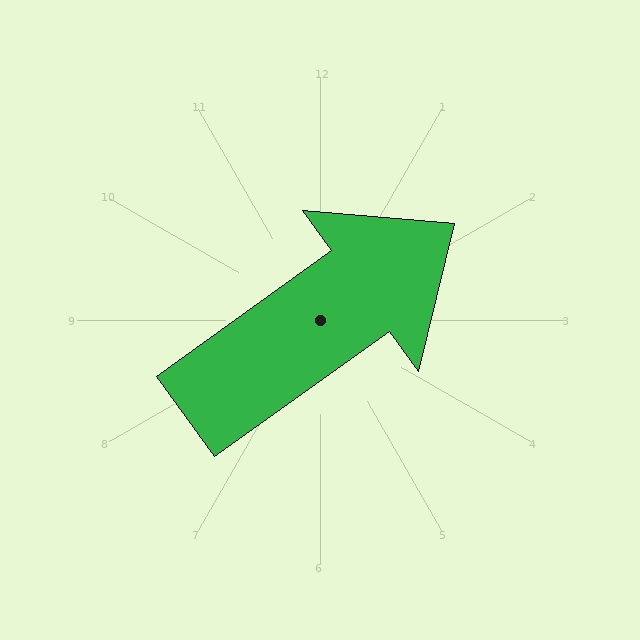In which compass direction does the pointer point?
Northeast.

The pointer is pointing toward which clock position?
Roughly 2 o'clock.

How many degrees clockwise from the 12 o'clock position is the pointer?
Approximately 54 degrees.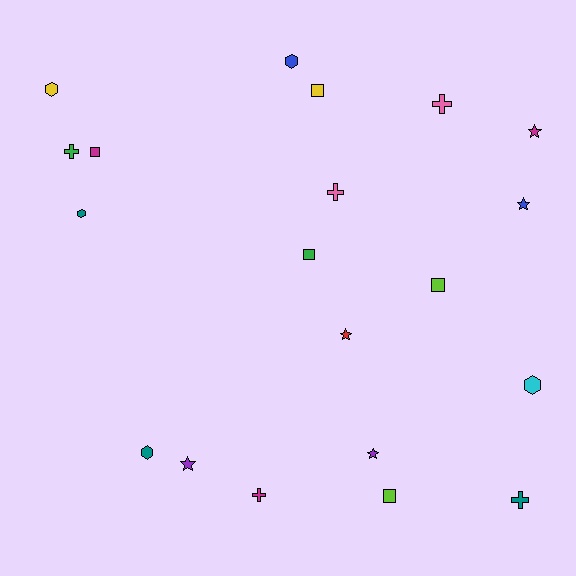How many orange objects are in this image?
There are no orange objects.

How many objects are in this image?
There are 20 objects.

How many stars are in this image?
There are 5 stars.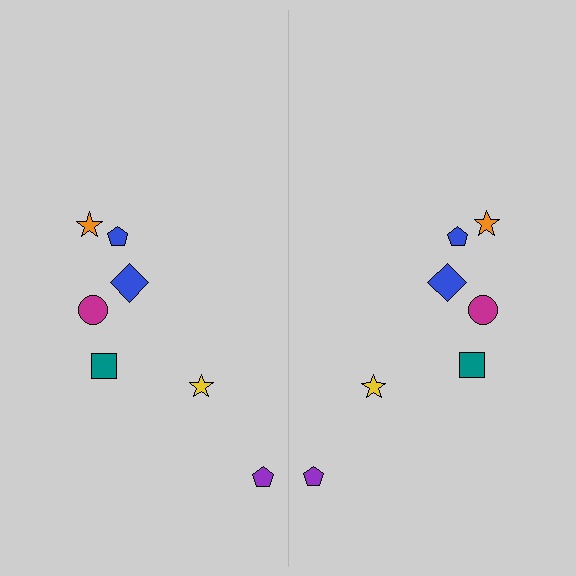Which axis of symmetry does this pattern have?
The pattern has a vertical axis of symmetry running through the center of the image.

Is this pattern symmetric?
Yes, this pattern has bilateral (reflection) symmetry.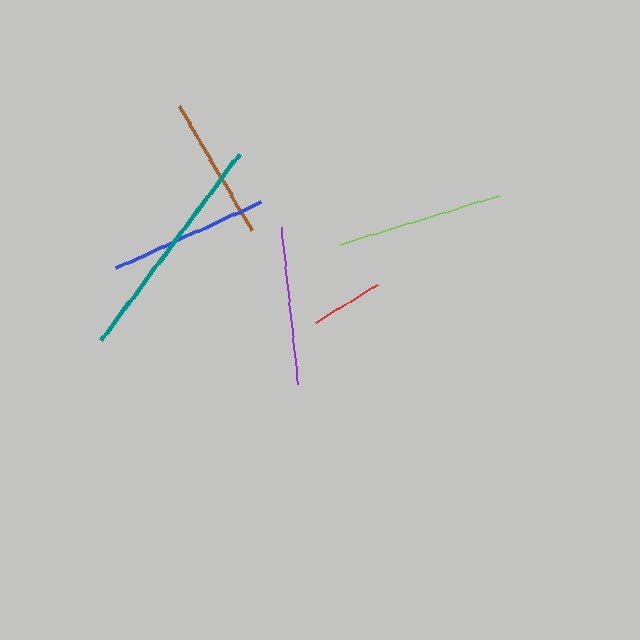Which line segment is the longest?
The teal line is the longest at approximately 232 pixels.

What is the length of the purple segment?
The purple segment is approximately 158 pixels long.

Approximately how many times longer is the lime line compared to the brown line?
The lime line is approximately 1.2 times the length of the brown line.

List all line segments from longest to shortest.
From longest to shortest: teal, lime, blue, purple, brown, red.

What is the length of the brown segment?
The brown segment is approximately 144 pixels long.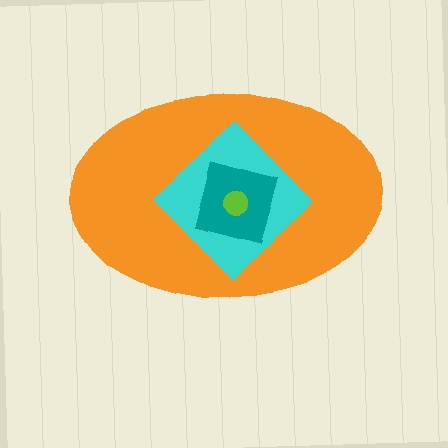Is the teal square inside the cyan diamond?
Yes.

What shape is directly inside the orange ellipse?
The cyan diamond.